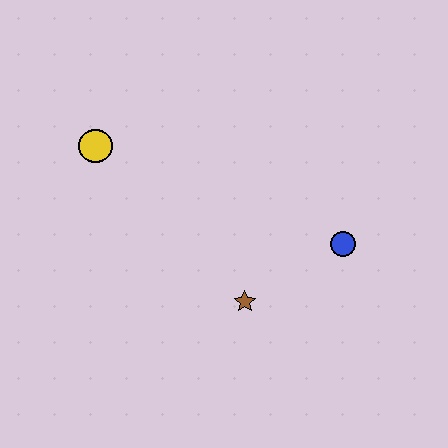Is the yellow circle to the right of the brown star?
No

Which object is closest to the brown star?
The blue circle is closest to the brown star.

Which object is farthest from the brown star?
The yellow circle is farthest from the brown star.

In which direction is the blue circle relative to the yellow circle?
The blue circle is to the right of the yellow circle.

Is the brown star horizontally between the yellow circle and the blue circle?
Yes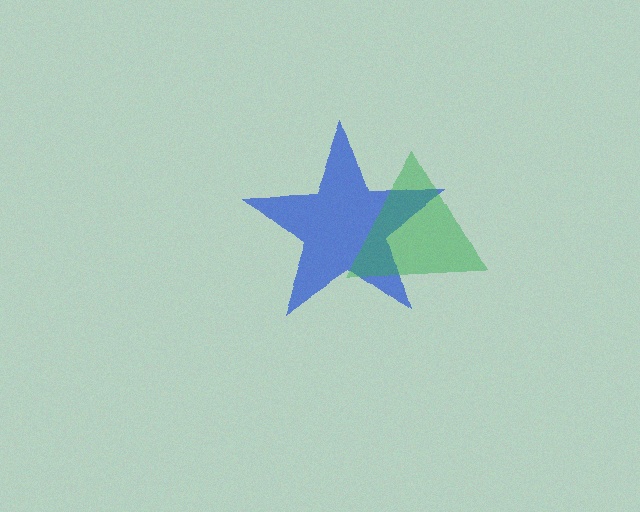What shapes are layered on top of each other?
The layered shapes are: a blue star, a green triangle.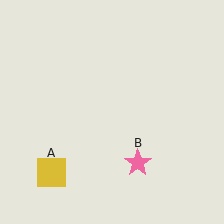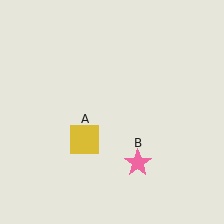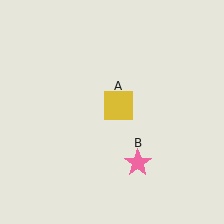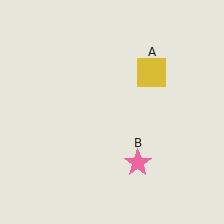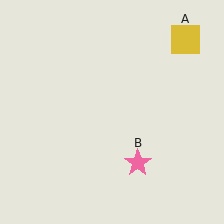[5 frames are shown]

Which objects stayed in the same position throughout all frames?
Pink star (object B) remained stationary.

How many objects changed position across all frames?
1 object changed position: yellow square (object A).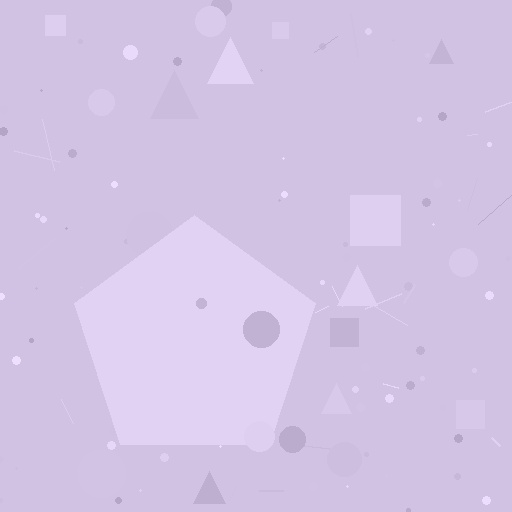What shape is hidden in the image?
A pentagon is hidden in the image.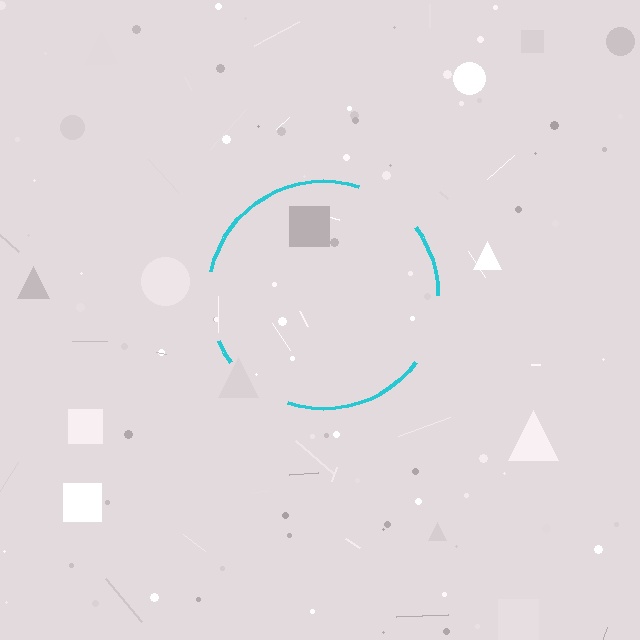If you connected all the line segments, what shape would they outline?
They would outline a circle.